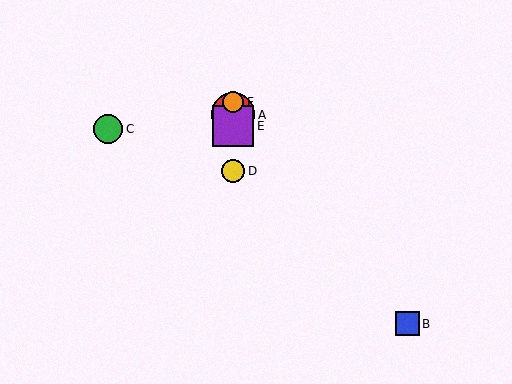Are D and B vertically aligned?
No, D is at x≈233 and B is at x≈407.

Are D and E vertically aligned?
Yes, both are at x≈233.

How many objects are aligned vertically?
4 objects (A, D, E, F) are aligned vertically.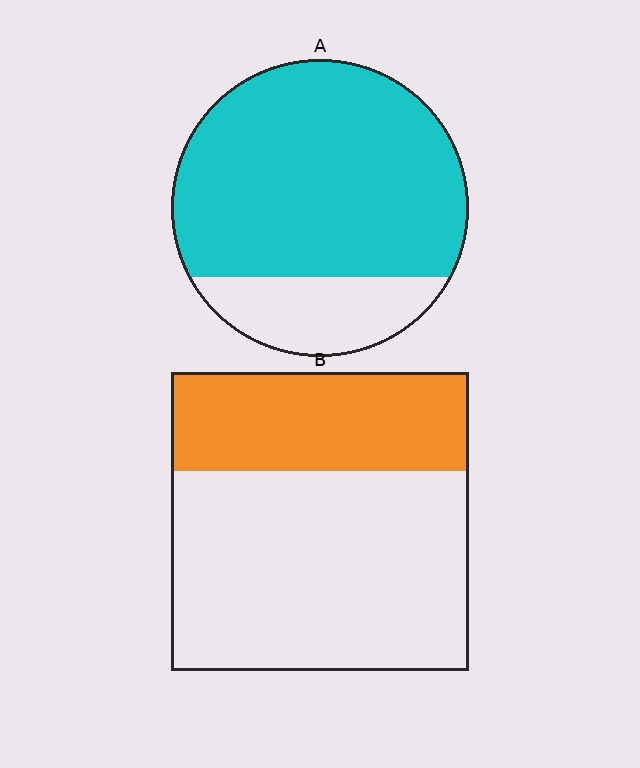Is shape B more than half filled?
No.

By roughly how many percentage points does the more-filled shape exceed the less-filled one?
By roughly 45 percentage points (A over B).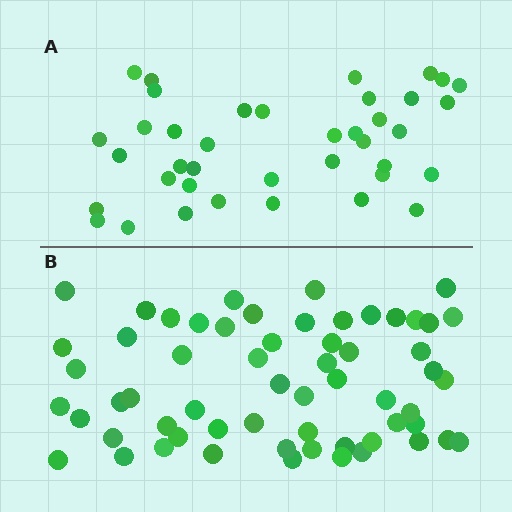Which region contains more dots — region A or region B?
Region B (the bottom region) has more dots.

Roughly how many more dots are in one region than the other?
Region B has approximately 20 more dots than region A.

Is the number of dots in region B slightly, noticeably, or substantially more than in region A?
Region B has substantially more. The ratio is roughly 1.5 to 1.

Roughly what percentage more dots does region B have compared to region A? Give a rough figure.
About 55% more.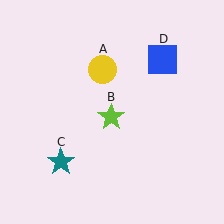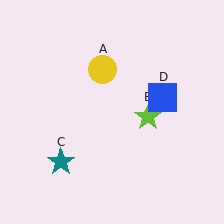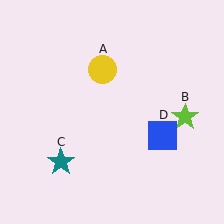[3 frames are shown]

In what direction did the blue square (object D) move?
The blue square (object D) moved down.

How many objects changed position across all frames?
2 objects changed position: lime star (object B), blue square (object D).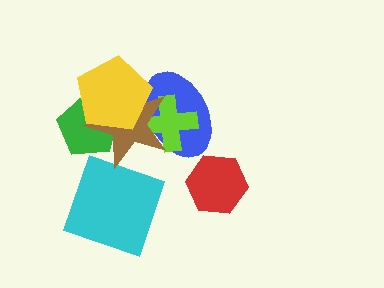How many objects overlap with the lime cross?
2 objects overlap with the lime cross.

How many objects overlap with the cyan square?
0 objects overlap with the cyan square.